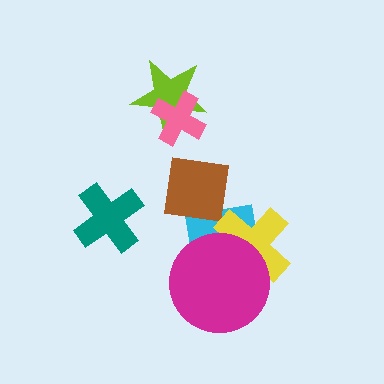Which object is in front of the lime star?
The pink cross is in front of the lime star.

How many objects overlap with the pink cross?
1 object overlaps with the pink cross.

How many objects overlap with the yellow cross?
2 objects overlap with the yellow cross.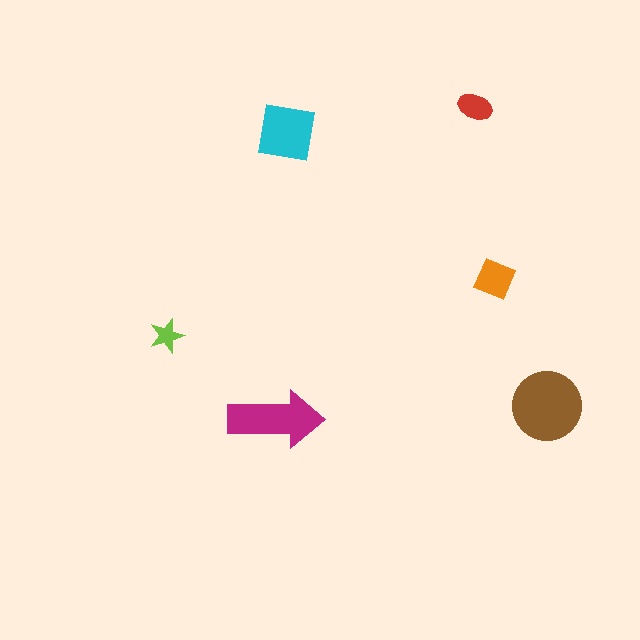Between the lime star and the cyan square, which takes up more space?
The cyan square.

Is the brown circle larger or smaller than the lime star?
Larger.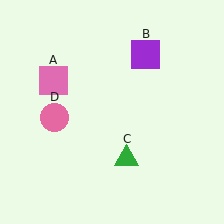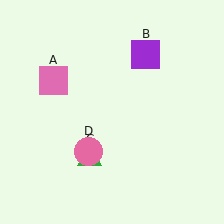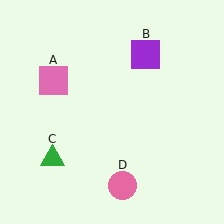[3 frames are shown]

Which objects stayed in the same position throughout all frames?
Pink square (object A) and purple square (object B) remained stationary.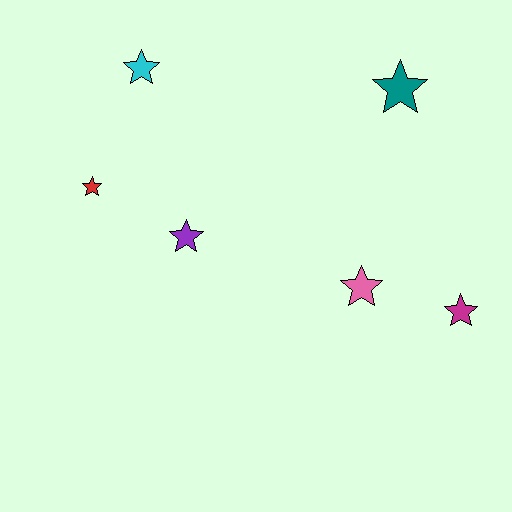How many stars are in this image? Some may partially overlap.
There are 6 stars.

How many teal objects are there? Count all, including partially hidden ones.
There is 1 teal object.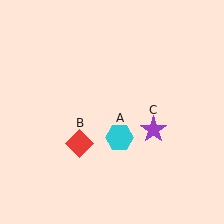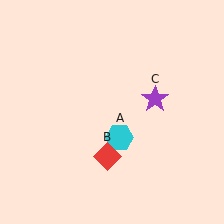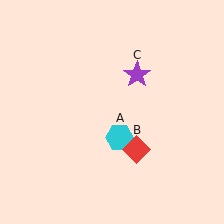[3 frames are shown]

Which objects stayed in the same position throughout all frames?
Cyan hexagon (object A) remained stationary.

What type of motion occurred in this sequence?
The red diamond (object B), purple star (object C) rotated counterclockwise around the center of the scene.